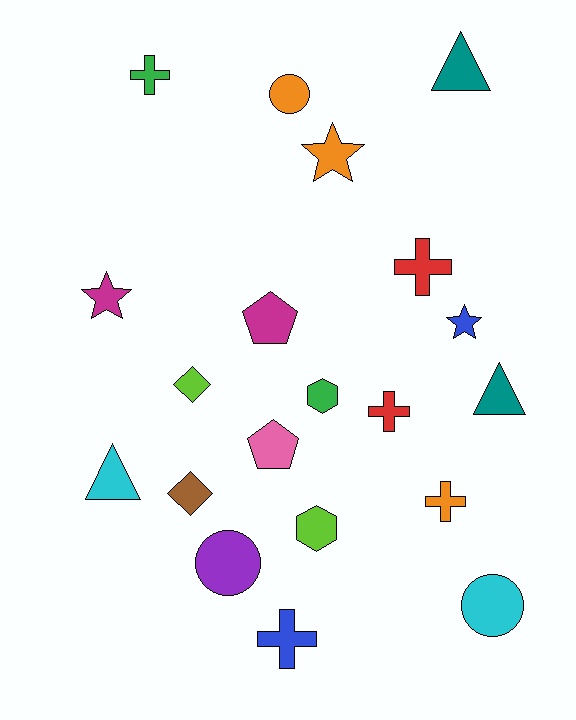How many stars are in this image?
There are 3 stars.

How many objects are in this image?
There are 20 objects.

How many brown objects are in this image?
There is 1 brown object.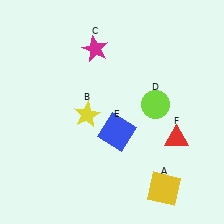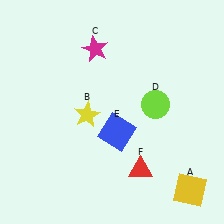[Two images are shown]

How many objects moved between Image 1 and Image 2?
2 objects moved between the two images.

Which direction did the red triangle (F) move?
The red triangle (F) moved left.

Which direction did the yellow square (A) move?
The yellow square (A) moved right.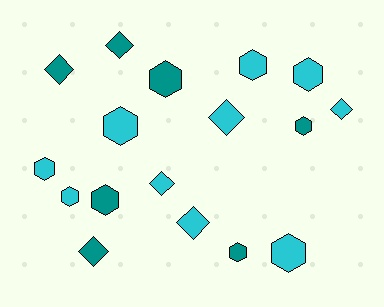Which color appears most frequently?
Cyan, with 10 objects.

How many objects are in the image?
There are 17 objects.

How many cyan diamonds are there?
There are 4 cyan diamonds.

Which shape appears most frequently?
Hexagon, with 10 objects.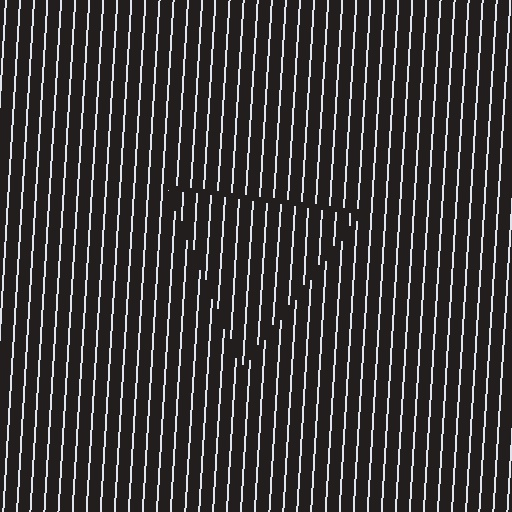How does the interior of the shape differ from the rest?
The interior of the shape contains the same grating, shifted by half a period — the contour is defined by the phase discontinuity where line-ends from the inner and outer gratings abut.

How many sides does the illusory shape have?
3 sides — the line-ends trace a triangle.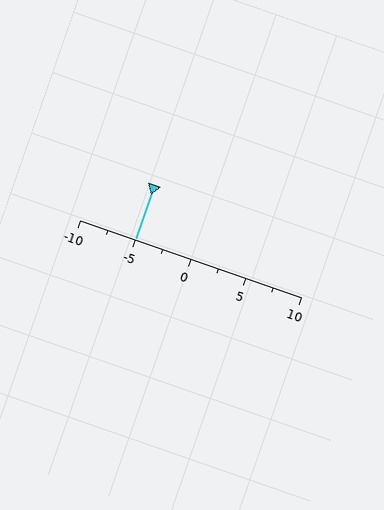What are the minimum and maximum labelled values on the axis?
The axis runs from -10 to 10.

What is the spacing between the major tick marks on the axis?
The major ticks are spaced 5 apart.